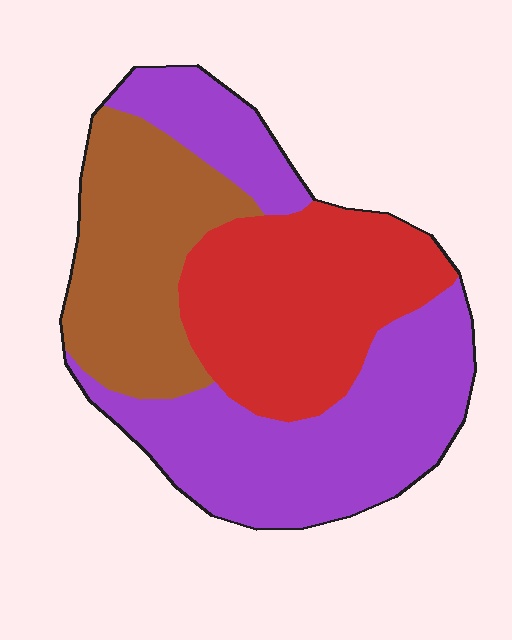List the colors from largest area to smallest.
From largest to smallest: purple, red, brown.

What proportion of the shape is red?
Red covers 31% of the shape.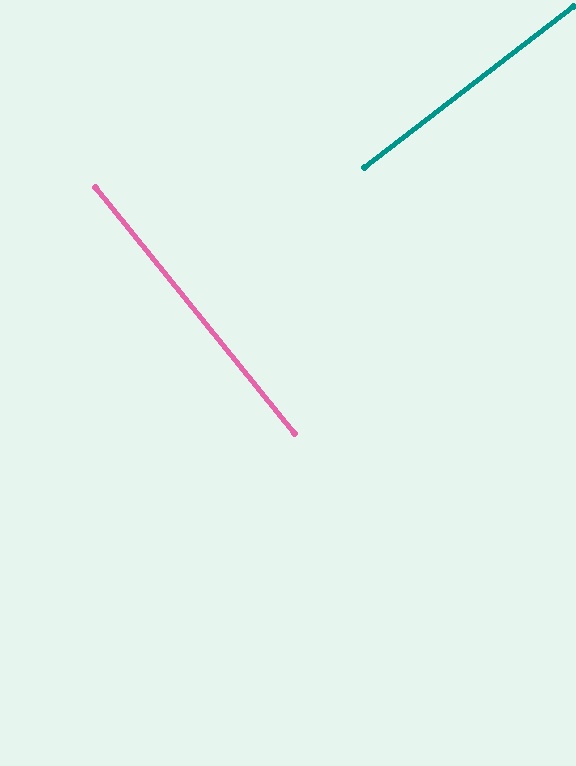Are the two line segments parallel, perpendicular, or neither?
Perpendicular — they meet at approximately 88°.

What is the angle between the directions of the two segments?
Approximately 88 degrees.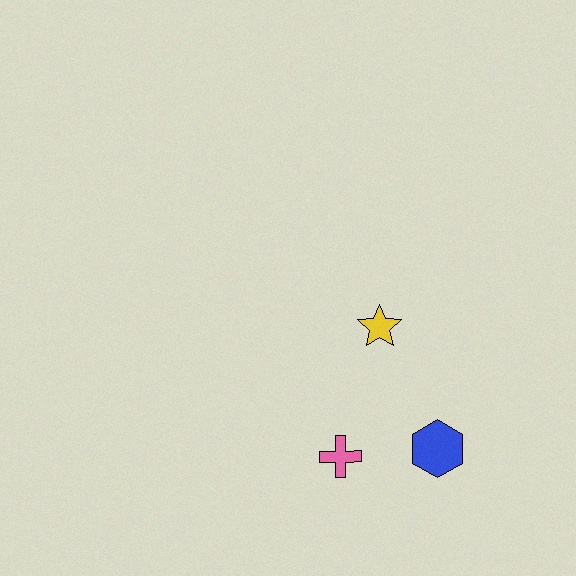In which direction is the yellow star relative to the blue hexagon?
The yellow star is above the blue hexagon.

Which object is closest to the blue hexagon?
The pink cross is closest to the blue hexagon.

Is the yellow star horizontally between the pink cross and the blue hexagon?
Yes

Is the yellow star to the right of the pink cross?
Yes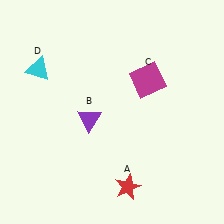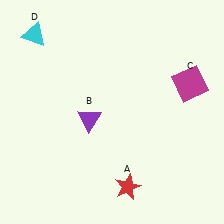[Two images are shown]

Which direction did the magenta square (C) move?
The magenta square (C) moved right.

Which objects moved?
The objects that moved are: the magenta square (C), the cyan triangle (D).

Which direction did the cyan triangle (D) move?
The cyan triangle (D) moved up.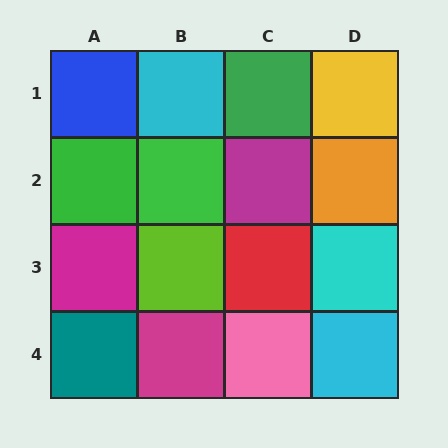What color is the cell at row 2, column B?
Green.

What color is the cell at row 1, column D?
Yellow.